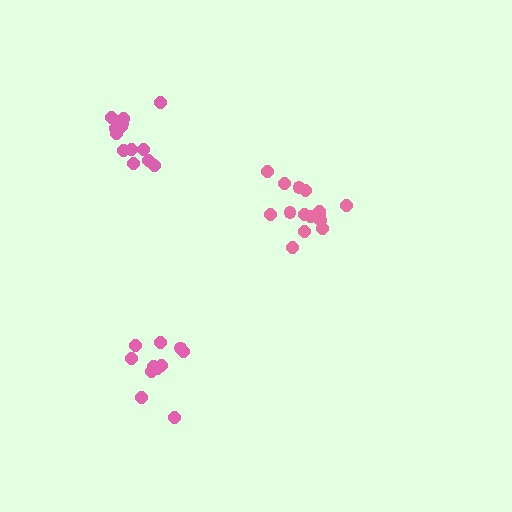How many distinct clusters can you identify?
There are 3 distinct clusters.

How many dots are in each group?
Group 1: 14 dots, Group 2: 15 dots, Group 3: 11 dots (40 total).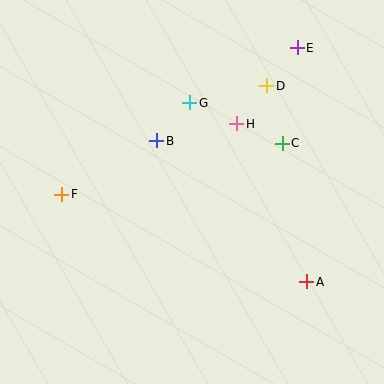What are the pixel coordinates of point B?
Point B is at (157, 141).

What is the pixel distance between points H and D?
The distance between H and D is 49 pixels.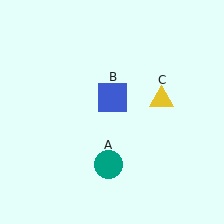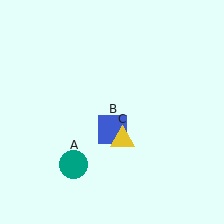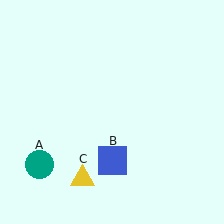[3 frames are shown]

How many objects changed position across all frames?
3 objects changed position: teal circle (object A), blue square (object B), yellow triangle (object C).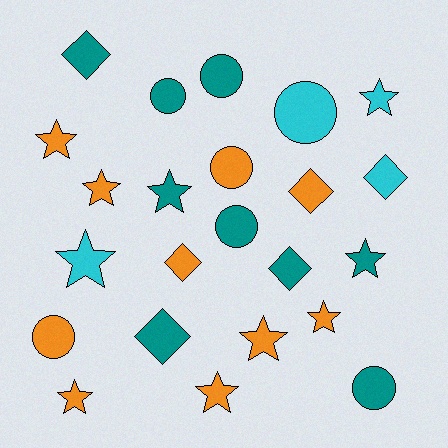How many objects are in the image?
There are 23 objects.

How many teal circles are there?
There are 4 teal circles.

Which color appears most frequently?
Orange, with 10 objects.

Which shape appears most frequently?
Star, with 10 objects.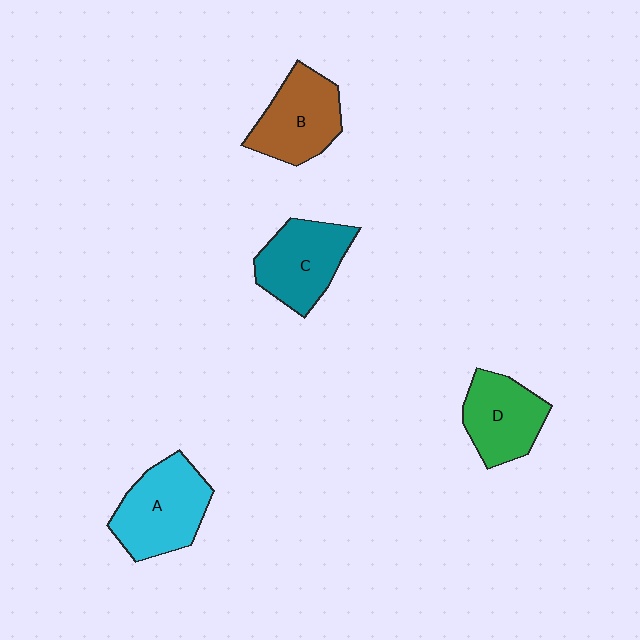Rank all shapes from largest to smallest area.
From largest to smallest: A (cyan), C (teal), B (brown), D (green).